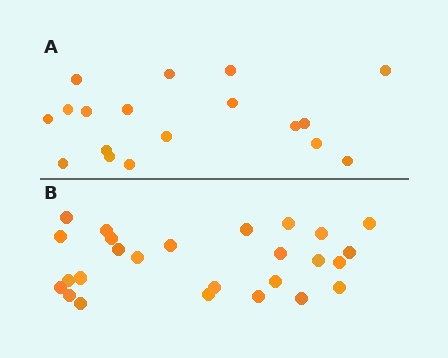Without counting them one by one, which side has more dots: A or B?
Region B (the bottom region) has more dots.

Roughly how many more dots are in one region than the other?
Region B has roughly 8 or so more dots than region A.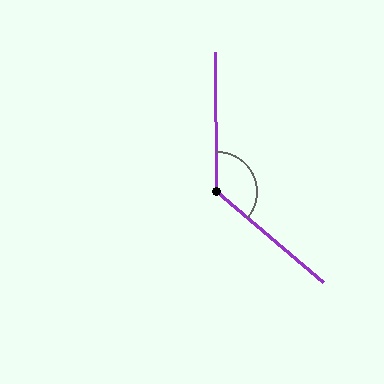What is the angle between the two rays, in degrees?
Approximately 131 degrees.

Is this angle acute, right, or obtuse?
It is obtuse.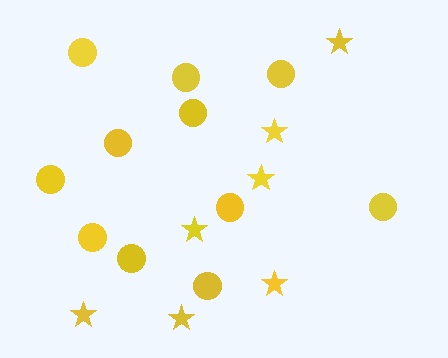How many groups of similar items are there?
There are 2 groups: one group of stars (7) and one group of circles (11).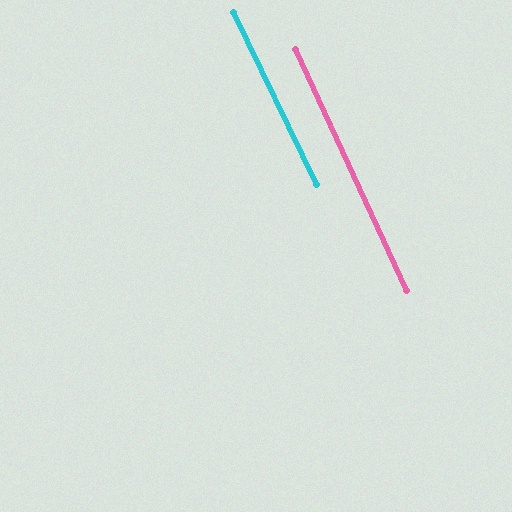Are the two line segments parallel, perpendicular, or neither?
Parallel — their directions differ by only 0.8°.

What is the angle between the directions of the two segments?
Approximately 1 degree.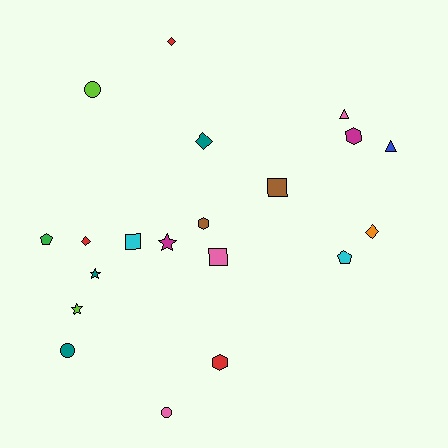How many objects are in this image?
There are 20 objects.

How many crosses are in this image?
There are no crosses.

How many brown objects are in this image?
There are 2 brown objects.